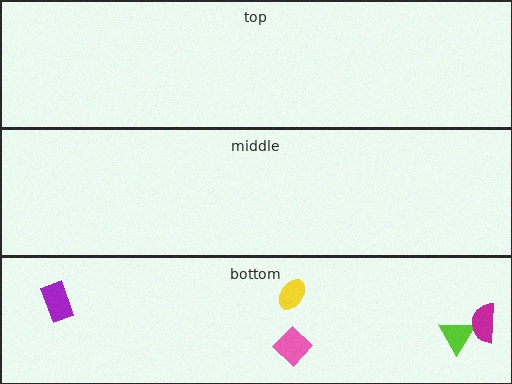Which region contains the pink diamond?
The bottom region.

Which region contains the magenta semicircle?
The bottom region.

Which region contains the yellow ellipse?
The bottom region.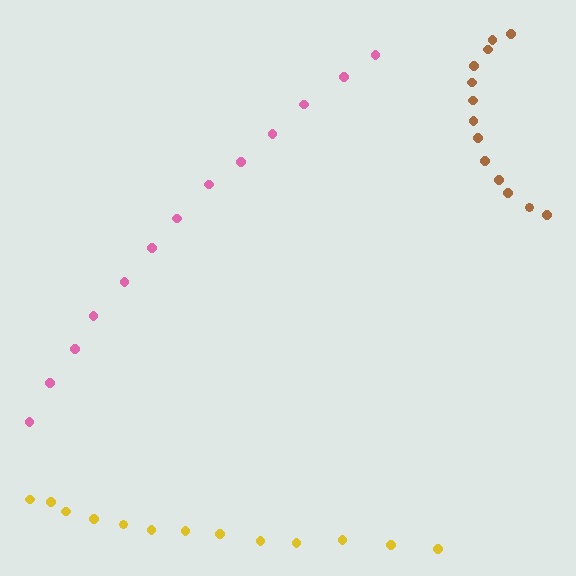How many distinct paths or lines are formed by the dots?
There are 3 distinct paths.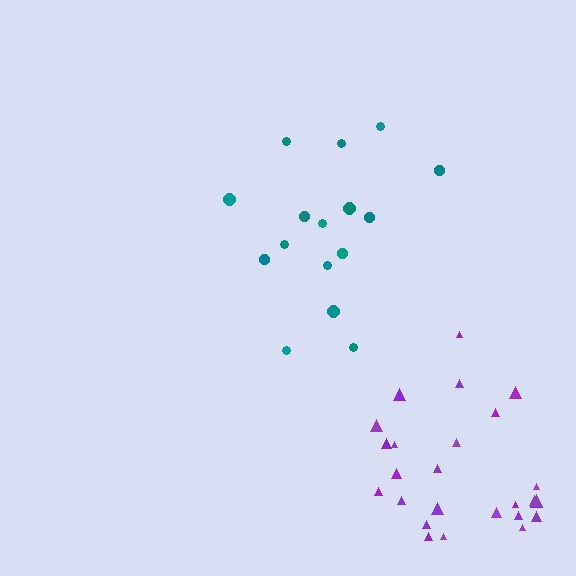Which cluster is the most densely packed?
Purple.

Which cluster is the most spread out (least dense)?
Teal.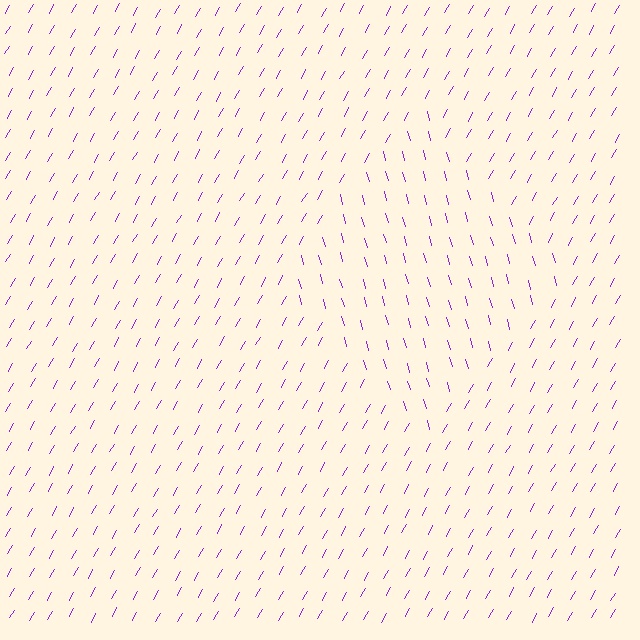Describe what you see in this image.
The image is filled with small purple line segments. A diamond region in the image has lines oriented differently from the surrounding lines, creating a visible texture boundary.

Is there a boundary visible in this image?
Yes, there is a texture boundary formed by a change in line orientation.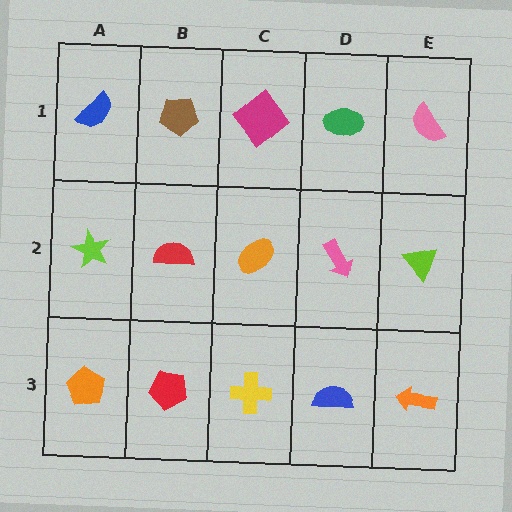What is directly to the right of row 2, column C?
A pink arrow.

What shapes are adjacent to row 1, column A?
A lime star (row 2, column A), a brown pentagon (row 1, column B).